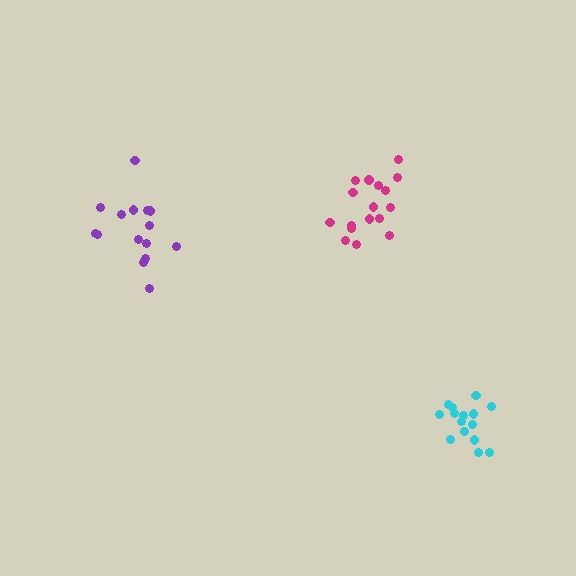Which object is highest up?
The magenta cluster is topmost.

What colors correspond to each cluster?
The clusters are colored: purple, cyan, magenta.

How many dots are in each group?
Group 1: 15 dots, Group 2: 15 dots, Group 3: 17 dots (47 total).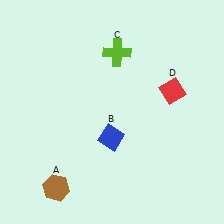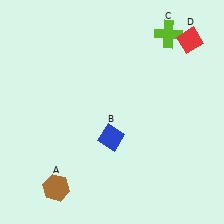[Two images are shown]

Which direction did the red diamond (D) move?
The red diamond (D) moved up.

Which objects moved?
The objects that moved are: the lime cross (C), the red diamond (D).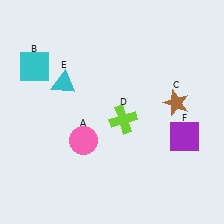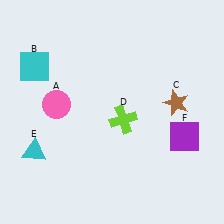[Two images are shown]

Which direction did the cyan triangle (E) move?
The cyan triangle (E) moved down.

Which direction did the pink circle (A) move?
The pink circle (A) moved up.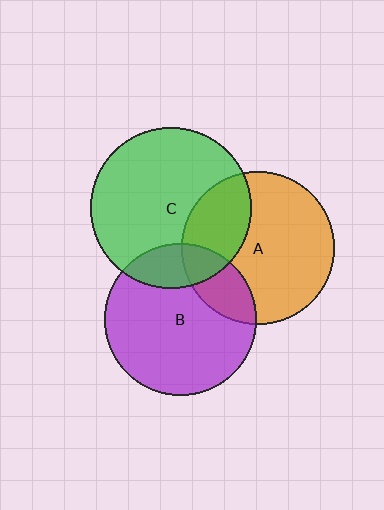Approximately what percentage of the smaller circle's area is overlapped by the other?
Approximately 30%.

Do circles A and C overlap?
Yes.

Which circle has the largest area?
Circle C (green).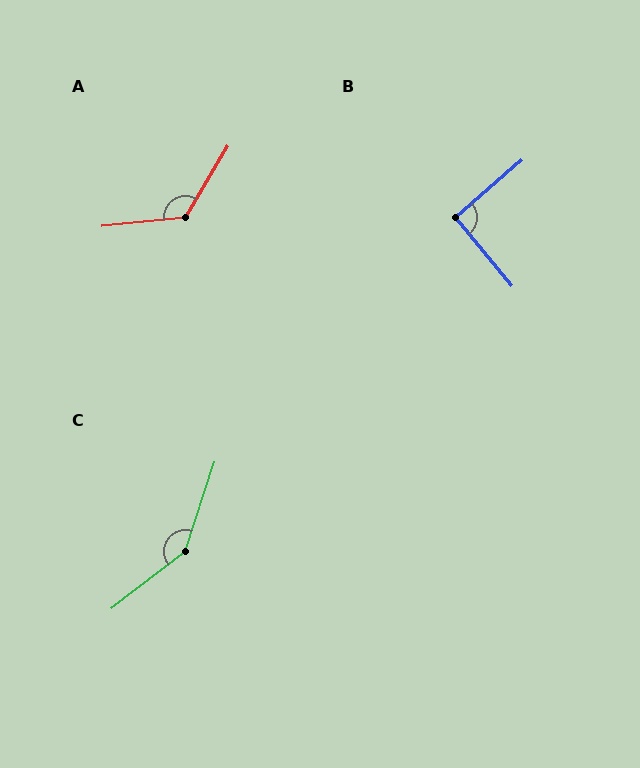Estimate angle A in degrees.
Approximately 127 degrees.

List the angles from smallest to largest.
B (92°), A (127°), C (145°).